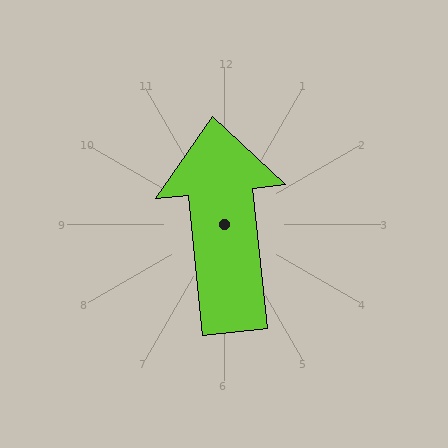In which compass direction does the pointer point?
North.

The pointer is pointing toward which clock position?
Roughly 12 o'clock.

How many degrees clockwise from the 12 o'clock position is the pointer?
Approximately 354 degrees.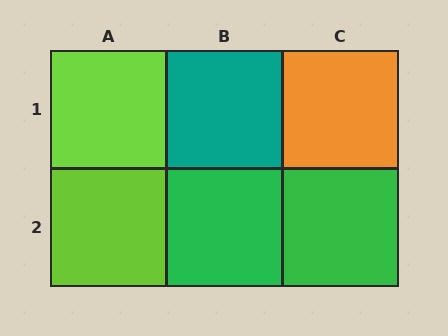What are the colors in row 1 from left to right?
Lime, teal, orange.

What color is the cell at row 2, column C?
Green.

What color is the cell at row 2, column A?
Lime.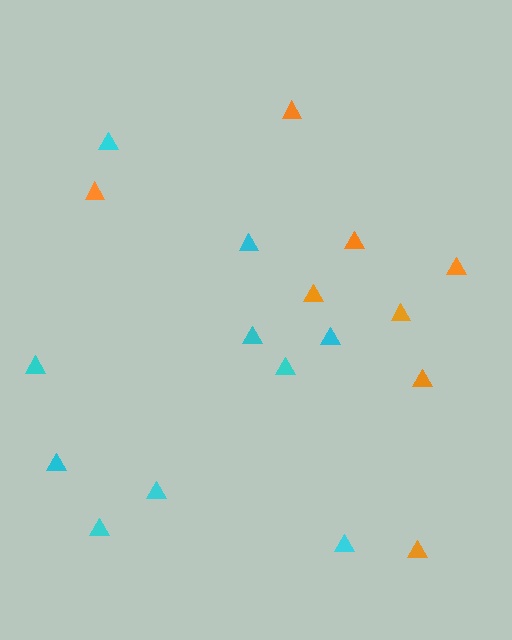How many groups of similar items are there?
There are 2 groups: one group of cyan triangles (10) and one group of orange triangles (8).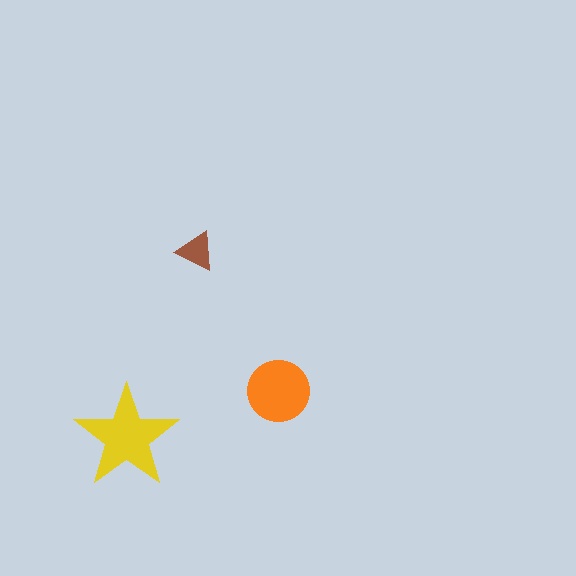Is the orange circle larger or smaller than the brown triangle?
Larger.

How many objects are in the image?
There are 3 objects in the image.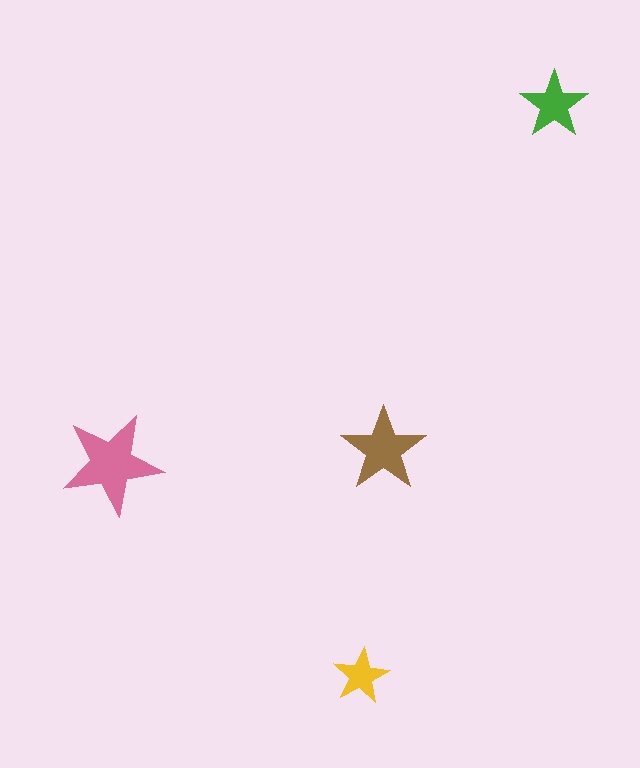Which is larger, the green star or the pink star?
The pink one.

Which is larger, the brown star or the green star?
The brown one.